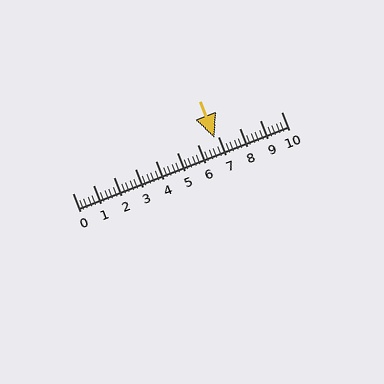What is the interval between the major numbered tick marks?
The major tick marks are spaced 1 units apart.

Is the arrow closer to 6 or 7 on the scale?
The arrow is closer to 7.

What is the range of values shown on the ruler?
The ruler shows values from 0 to 10.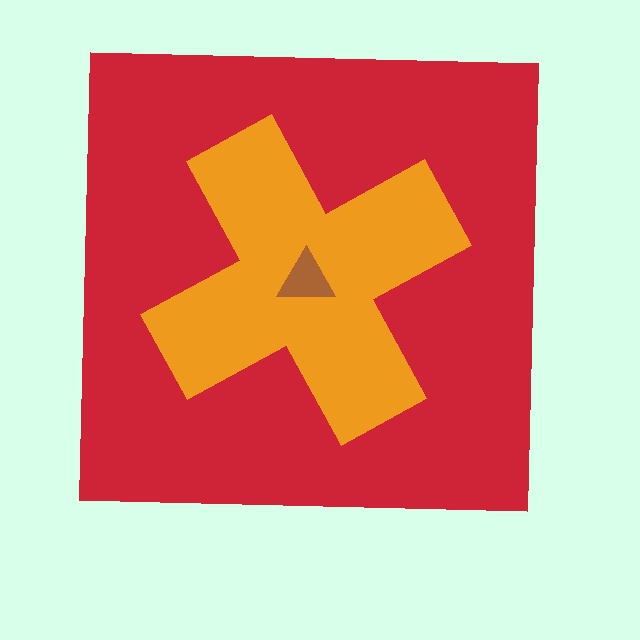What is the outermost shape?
The red square.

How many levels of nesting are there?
3.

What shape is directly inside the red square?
The orange cross.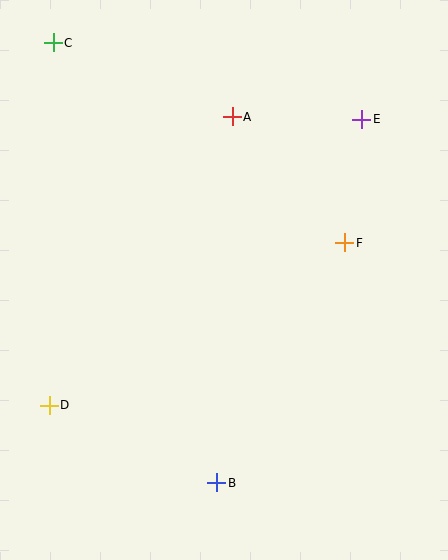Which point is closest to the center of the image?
Point F at (345, 243) is closest to the center.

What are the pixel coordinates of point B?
Point B is at (217, 483).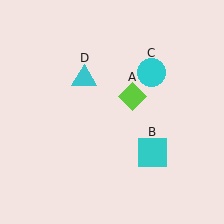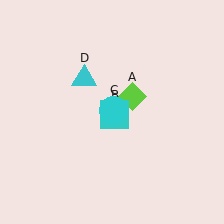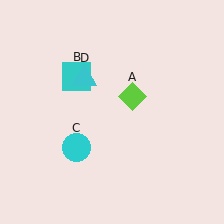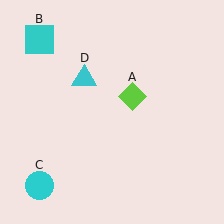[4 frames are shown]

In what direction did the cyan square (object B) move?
The cyan square (object B) moved up and to the left.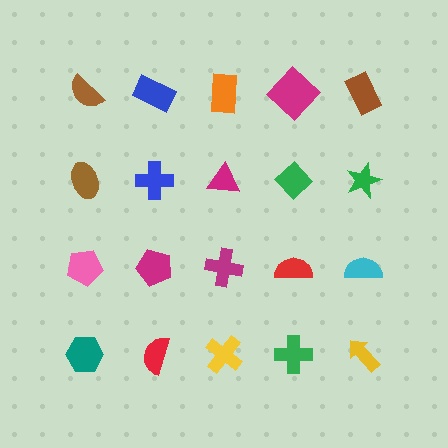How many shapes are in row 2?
5 shapes.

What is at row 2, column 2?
A blue cross.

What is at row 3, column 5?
A cyan semicircle.